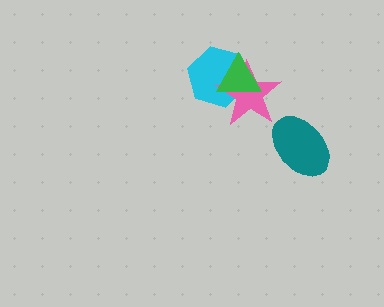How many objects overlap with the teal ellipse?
0 objects overlap with the teal ellipse.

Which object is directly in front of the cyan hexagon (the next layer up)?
The pink star is directly in front of the cyan hexagon.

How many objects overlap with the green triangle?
2 objects overlap with the green triangle.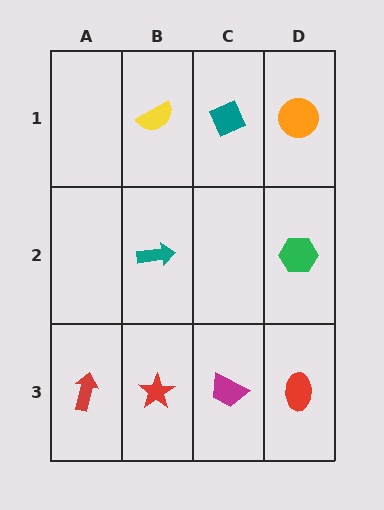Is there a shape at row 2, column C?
No, that cell is empty.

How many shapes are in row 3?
4 shapes.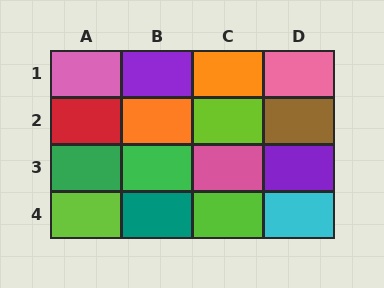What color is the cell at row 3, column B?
Green.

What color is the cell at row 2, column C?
Lime.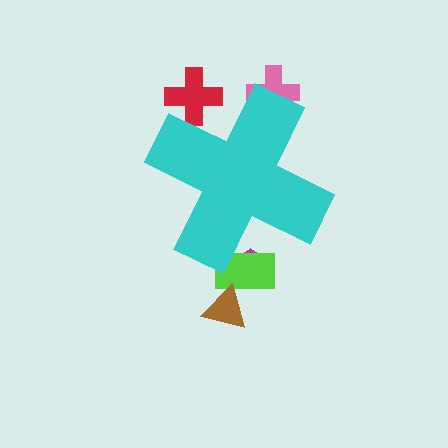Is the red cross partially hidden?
Yes, the red cross is partially hidden behind the cyan cross.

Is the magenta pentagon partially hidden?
Yes, the magenta pentagon is partially hidden behind the cyan cross.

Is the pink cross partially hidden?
Yes, the pink cross is partially hidden behind the cyan cross.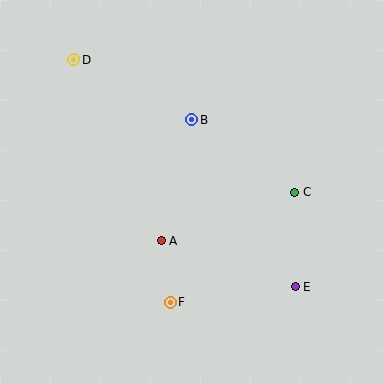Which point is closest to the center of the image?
Point A at (161, 241) is closest to the center.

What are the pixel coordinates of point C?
Point C is at (295, 192).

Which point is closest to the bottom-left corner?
Point F is closest to the bottom-left corner.